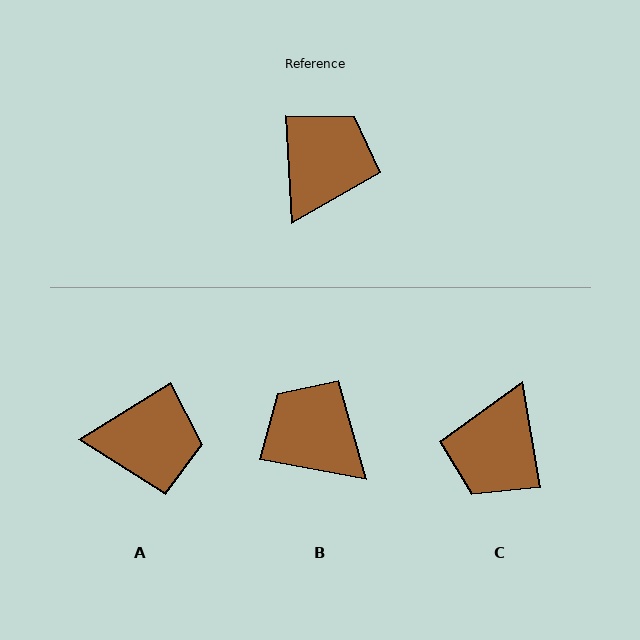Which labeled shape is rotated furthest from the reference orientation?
C, about 173 degrees away.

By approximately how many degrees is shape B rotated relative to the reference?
Approximately 76 degrees counter-clockwise.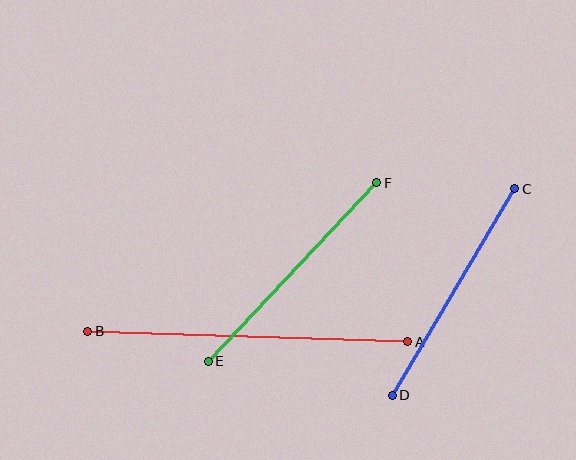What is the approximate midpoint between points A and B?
The midpoint is at approximately (248, 336) pixels.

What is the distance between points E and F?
The distance is approximately 246 pixels.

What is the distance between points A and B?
The distance is approximately 320 pixels.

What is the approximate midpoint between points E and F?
The midpoint is at approximately (293, 272) pixels.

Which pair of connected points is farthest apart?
Points A and B are farthest apart.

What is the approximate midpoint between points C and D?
The midpoint is at approximately (454, 292) pixels.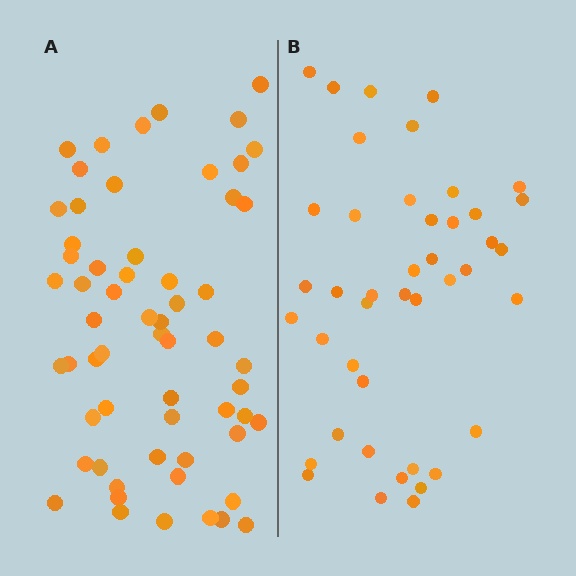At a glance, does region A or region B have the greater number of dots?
Region A (the left region) has more dots.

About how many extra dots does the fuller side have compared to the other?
Region A has approximately 15 more dots than region B.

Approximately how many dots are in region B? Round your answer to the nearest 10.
About 40 dots. (The exact count is 43, which rounds to 40.)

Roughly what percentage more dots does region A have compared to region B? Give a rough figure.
About 40% more.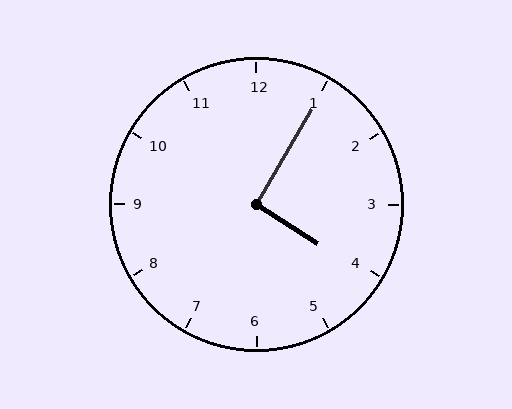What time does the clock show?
4:05.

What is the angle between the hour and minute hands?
Approximately 92 degrees.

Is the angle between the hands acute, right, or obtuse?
It is right.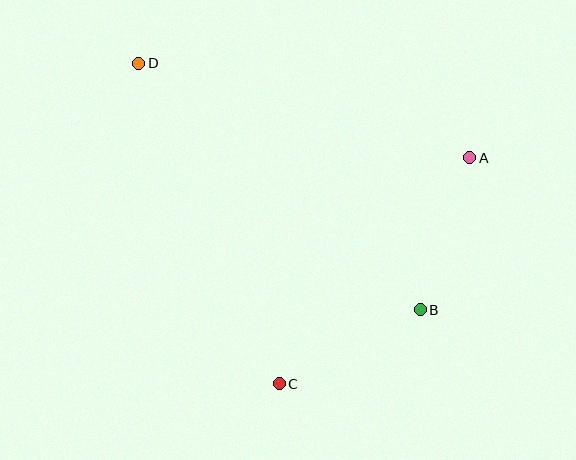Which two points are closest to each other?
Points A and B are closest to each other.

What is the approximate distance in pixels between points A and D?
The distance between A and D is approximately 344 pixels.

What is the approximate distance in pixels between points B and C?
The distance between B and C is approximately 159 pixels.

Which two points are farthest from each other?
Points B and D are farthest from each other.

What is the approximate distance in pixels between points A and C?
The distance between A and C is approximately 295 pixels.